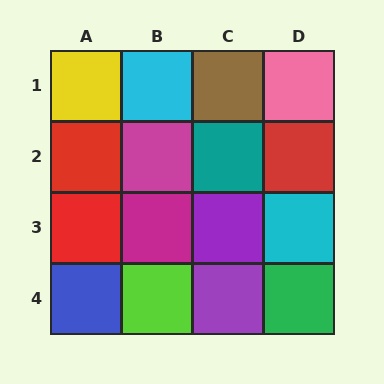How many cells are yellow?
1 cell is yellow.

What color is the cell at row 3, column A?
Red.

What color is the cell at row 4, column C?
Purple.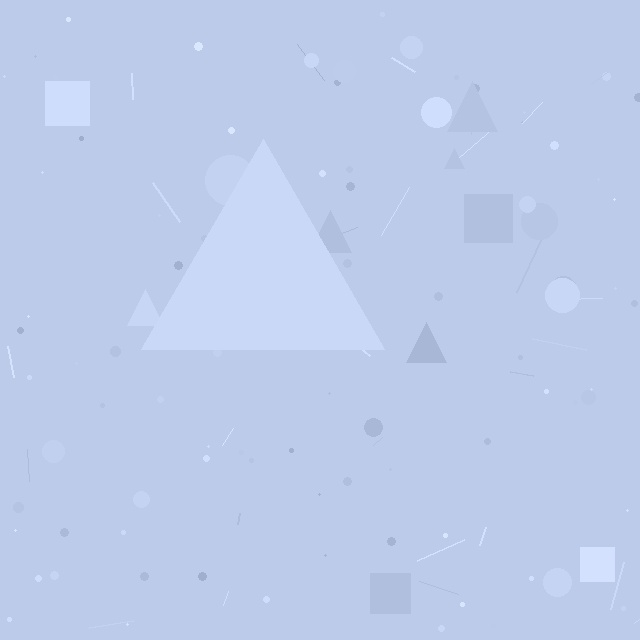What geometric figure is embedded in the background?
A triangle is embedded in the background.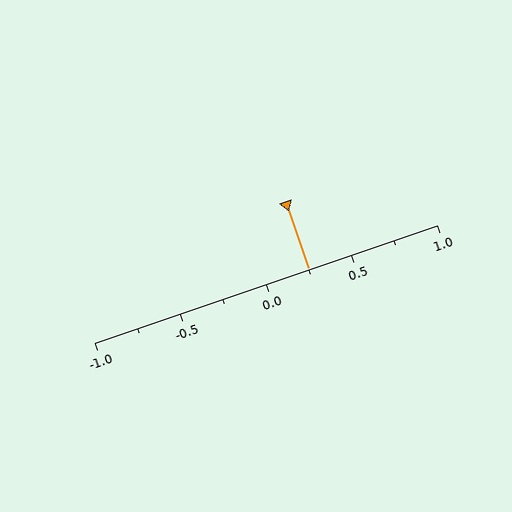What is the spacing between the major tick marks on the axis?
The major ticks are spaced 0.5 apart.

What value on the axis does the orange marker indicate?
The marker indicates approximately 0.25.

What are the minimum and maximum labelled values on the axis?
The axis runs from -1.0 to 1.0.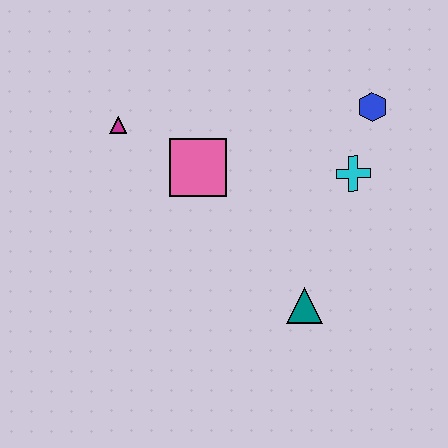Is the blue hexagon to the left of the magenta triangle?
No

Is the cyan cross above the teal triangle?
Yes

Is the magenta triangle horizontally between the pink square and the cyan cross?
No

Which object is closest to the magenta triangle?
The pink square is closest to the magenta triangle.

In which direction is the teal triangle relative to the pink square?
The teal triangle is below the pink square.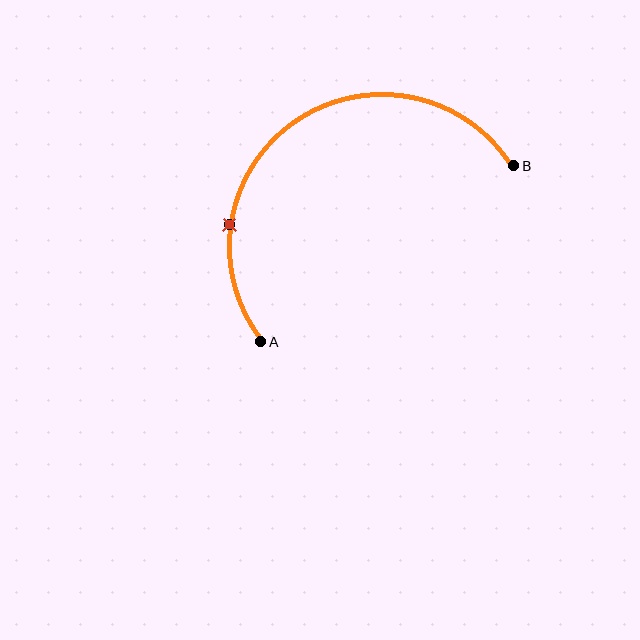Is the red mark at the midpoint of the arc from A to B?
No. The red mark lies on the arc but is closer to endpoint A. The arc midpoint would be at the point on the curve equidistant along the arc from both A and B.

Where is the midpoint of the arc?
The arc midpoint is the point on the curve farthest from the straight line joining A and B. It sits above and to the left of that line.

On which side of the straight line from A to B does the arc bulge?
The arc bulges above and to the left of the straight line connecting A and B.